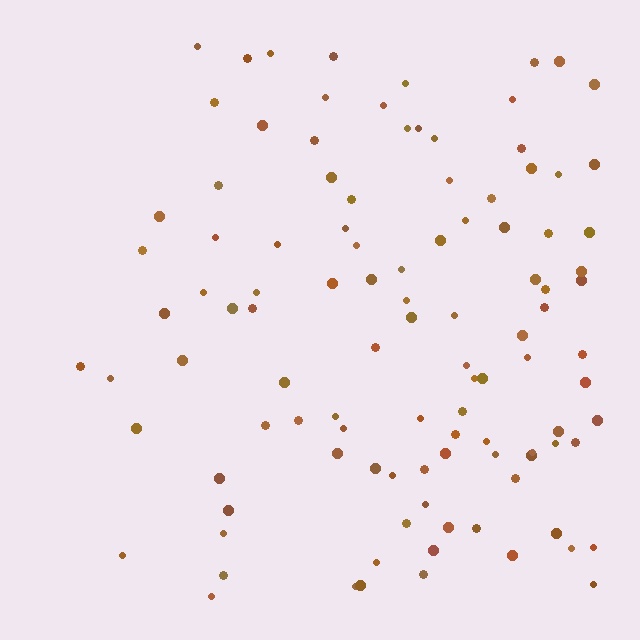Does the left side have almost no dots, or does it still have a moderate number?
Still a moderate number, just noticeably fewer than the right.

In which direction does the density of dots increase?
From left to right, with the right side densest.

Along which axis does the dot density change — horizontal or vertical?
Horizontal.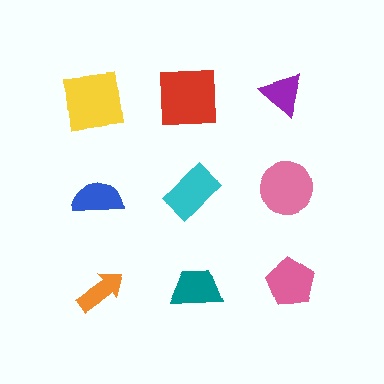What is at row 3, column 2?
A teal trapezoid.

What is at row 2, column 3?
A pink circle.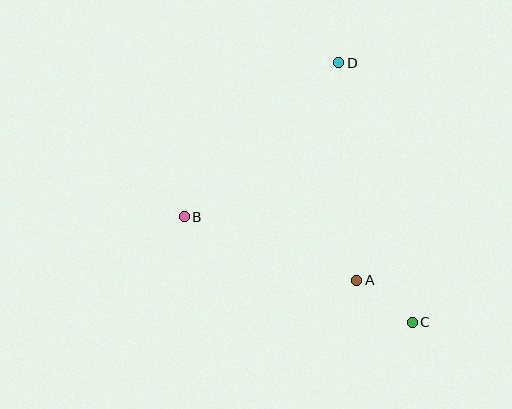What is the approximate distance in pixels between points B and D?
The distance between B and D is approximately 218 pixels.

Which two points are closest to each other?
Points A and C are closest to each other.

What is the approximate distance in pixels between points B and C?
The distance between B and C is approximately 251 pixels.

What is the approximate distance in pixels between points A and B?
The distance between A and B is approximately 184 pixels.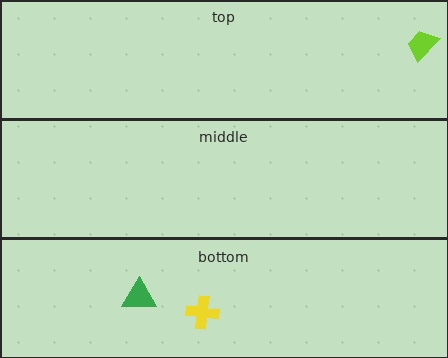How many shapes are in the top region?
1.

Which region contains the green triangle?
The bottom region.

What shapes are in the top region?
The lime trapezoid.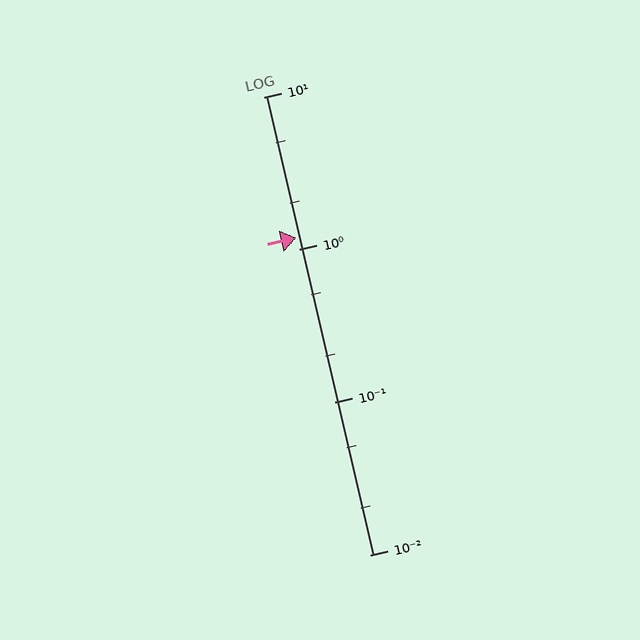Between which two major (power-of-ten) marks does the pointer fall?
The pointer is between 1 and 10.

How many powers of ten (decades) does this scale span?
The scale spans 3 decades, from 0.01 to 10.